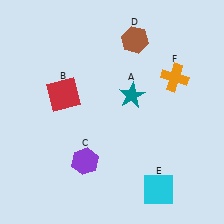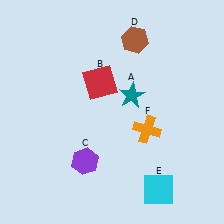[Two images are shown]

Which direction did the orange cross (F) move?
The orange cross (F) moved down.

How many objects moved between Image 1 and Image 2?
2 objects moved between the two images.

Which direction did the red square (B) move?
The red square (B) moved right.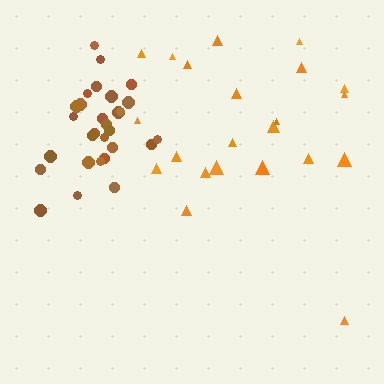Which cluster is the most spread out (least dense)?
Orange.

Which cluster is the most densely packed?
Brown.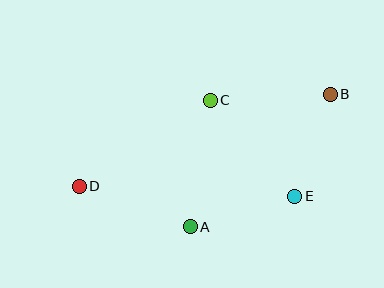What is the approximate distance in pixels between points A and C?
The distance between A and C is approximately 128 pixels.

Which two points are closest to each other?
Points B and E are closest to each other.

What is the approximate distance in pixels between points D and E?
The distance between D and E is approximately 216 pixels.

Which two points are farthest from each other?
Points B and D are farthest from each other.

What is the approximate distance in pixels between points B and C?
The distance between B and C is approximately 120 pixels.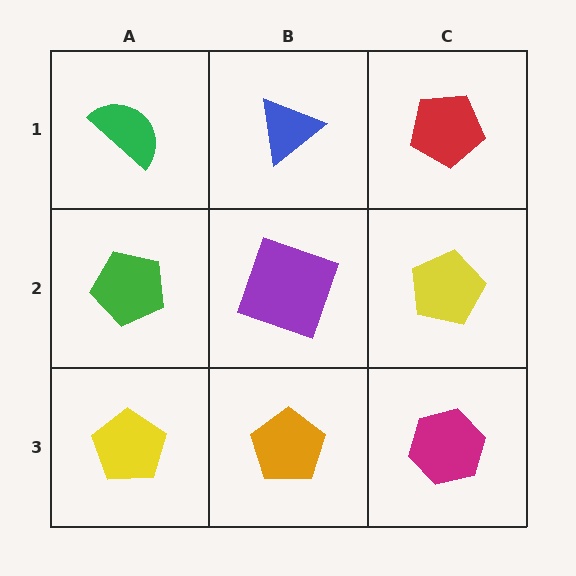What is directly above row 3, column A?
A green pentagon.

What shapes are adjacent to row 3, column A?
A green pentagon (row 2, column A), an orange pentagon (row 3, column B).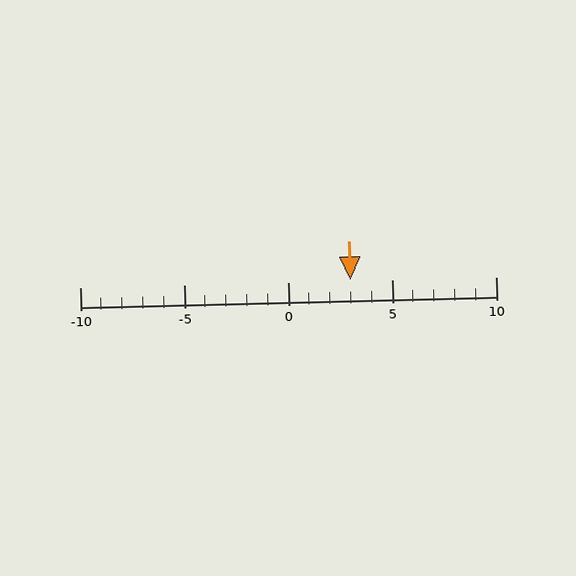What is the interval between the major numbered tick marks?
The major tick marks are spaced 5 units apart.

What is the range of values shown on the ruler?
The ruler shows values from -10 to 10.